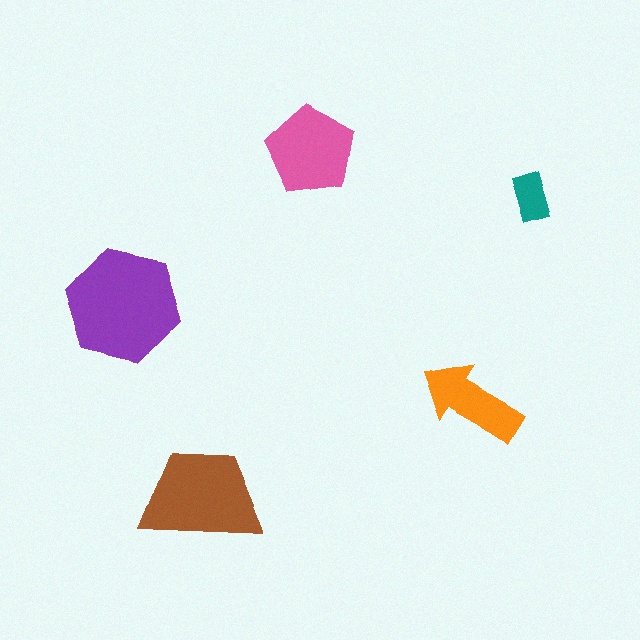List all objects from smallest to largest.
The teal rectangle, the orange arrow, the pink pentagon, the brown trapezoid, the purple hexagon.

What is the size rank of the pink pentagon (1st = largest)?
3rd.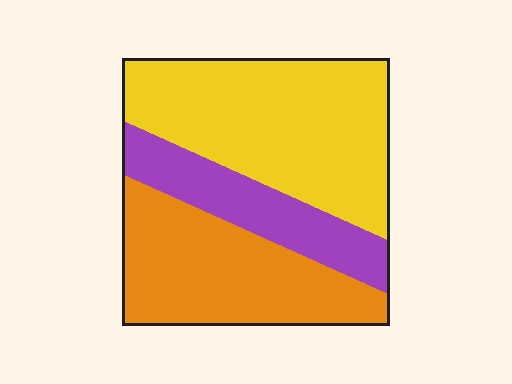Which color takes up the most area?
Yellow, at roughly 45%.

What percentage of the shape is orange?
Orange covers about 35% of the shape.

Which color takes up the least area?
Purple, at roughly 20%.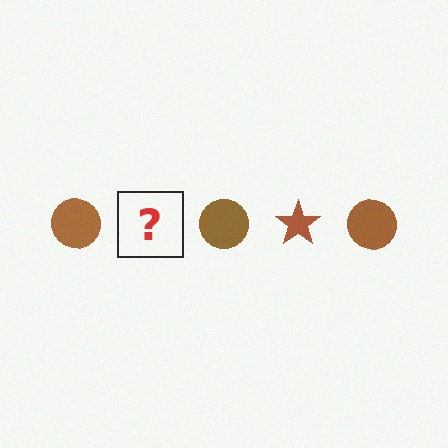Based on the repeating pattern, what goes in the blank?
The blank should be a brown star.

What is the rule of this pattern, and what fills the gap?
The rule is that the pattern cycles through circle, star shapes in brown. The gap should be filled with a brown star.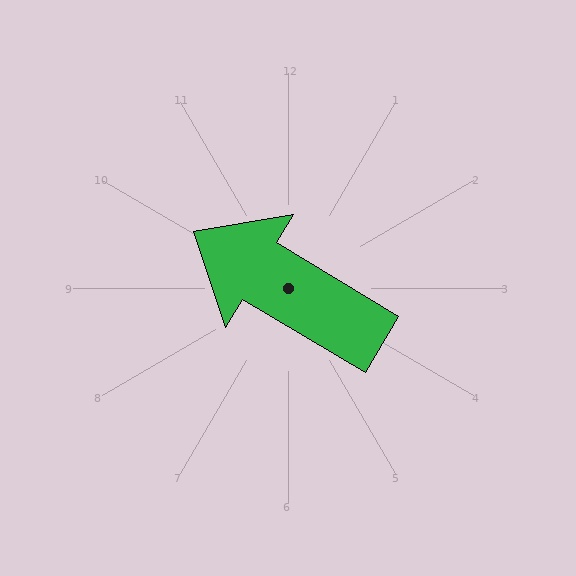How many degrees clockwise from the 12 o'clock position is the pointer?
Approximately 301 degrees.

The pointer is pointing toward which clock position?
Roughly 10 o'clock.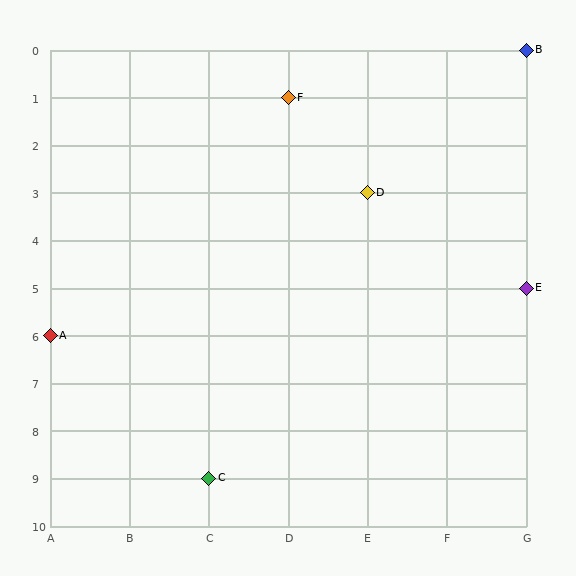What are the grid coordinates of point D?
Point D is at grid coordinates (E, 3).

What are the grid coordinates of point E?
Point E is at grid coordinates (G, 5).